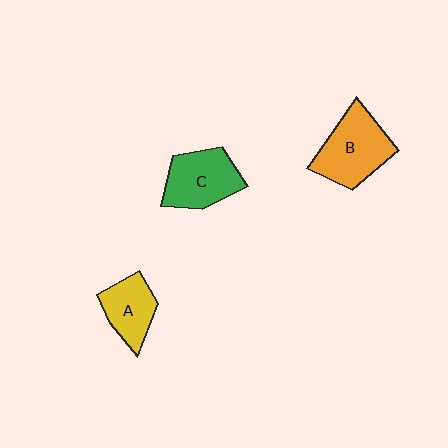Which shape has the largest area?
Shape B (orange).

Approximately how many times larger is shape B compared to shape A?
Approximately 1.5 times.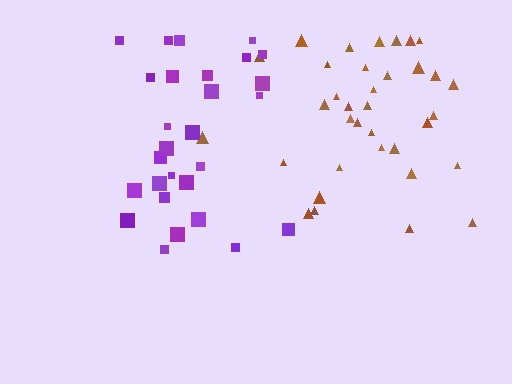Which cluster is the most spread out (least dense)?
Brown.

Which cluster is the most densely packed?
Purple.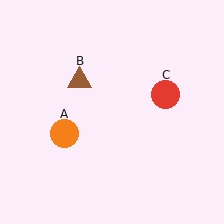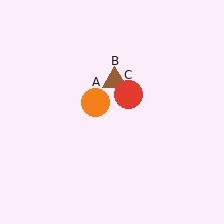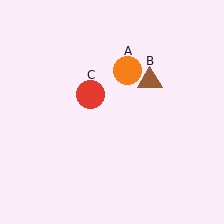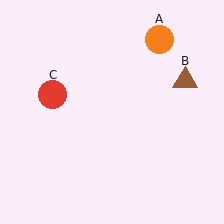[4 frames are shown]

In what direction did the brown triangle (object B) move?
The brown triangle (object B) moved right.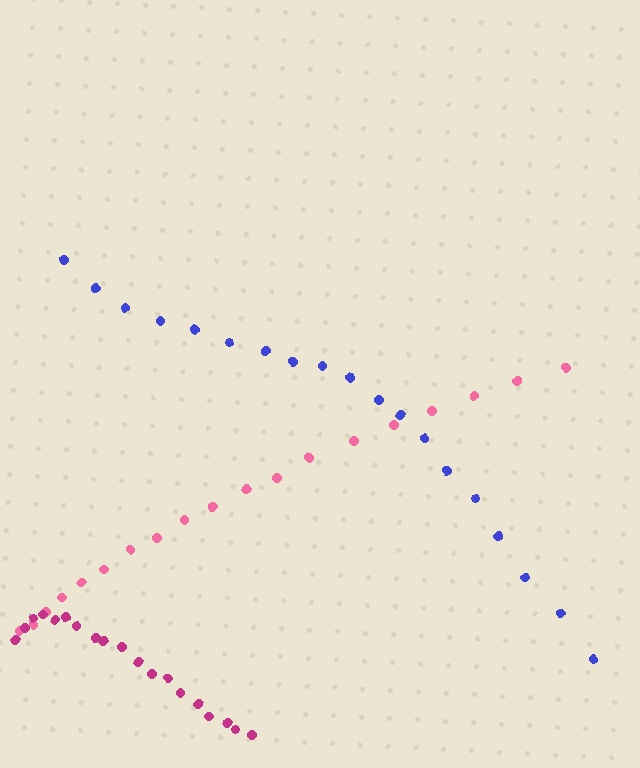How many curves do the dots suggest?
There are 3 distinct paths.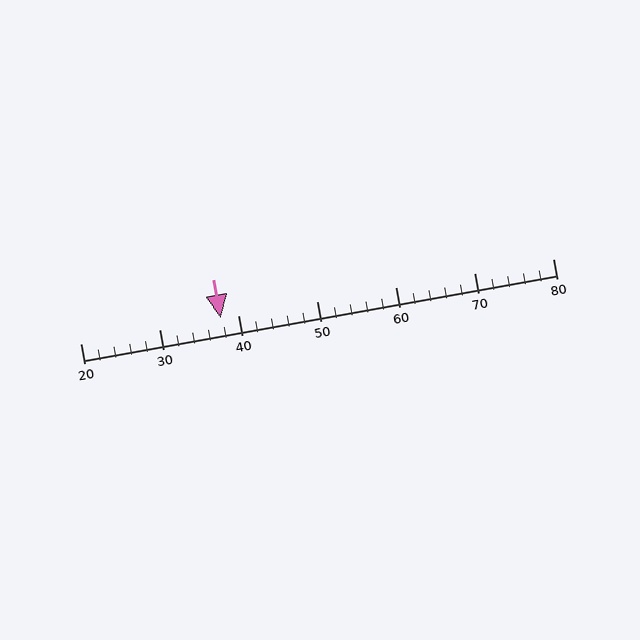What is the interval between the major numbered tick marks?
The major tick marks are spaced 10 units apart.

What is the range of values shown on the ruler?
The ruler shows values from 20 to 80.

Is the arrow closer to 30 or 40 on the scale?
The arrow is closer to 40.